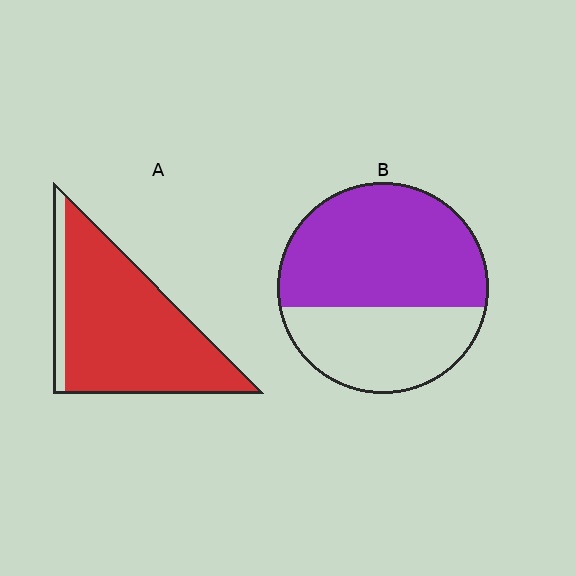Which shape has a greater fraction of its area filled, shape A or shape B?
Shape A.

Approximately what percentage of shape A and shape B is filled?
A is approximately 90% and B is approximately 60%.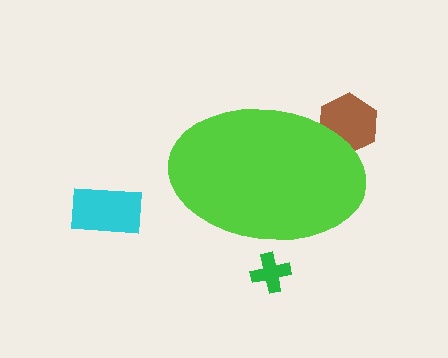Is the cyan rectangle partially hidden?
No, the cyan rectangle is fully visible.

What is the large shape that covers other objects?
A lime ellipse.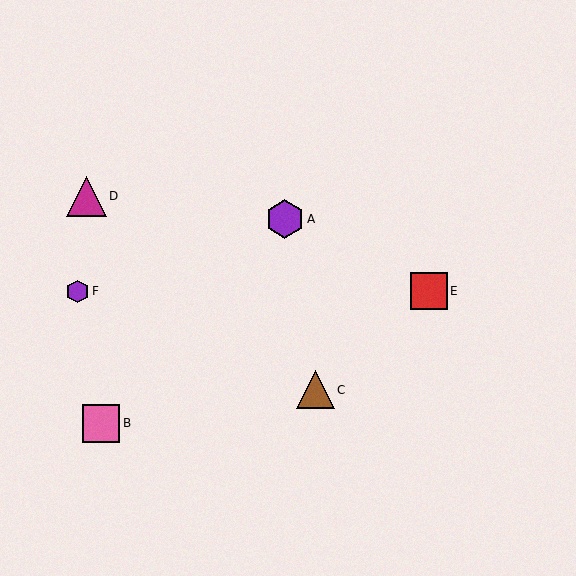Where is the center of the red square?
The center of the red square is at (429, 291).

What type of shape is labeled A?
Shape A is a purple hexagon.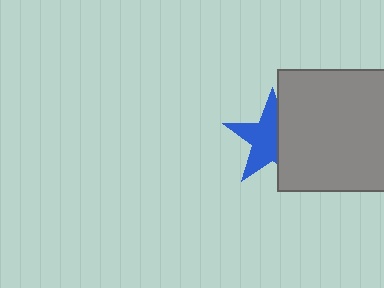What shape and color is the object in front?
The object in front is a gray rectangle.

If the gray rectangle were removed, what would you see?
You would see the complete blue star.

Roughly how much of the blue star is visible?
About half of it is visible (roughly 62%).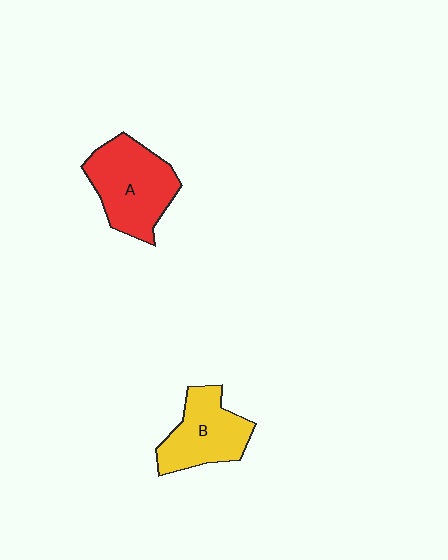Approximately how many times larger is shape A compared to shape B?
Approximately 1.2 times.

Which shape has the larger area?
Shape A (red).